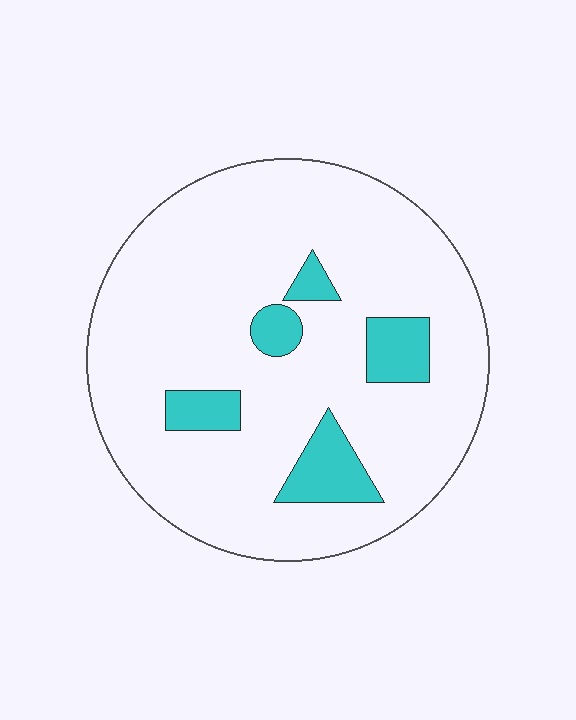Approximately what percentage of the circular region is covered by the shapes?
Approximately 15%.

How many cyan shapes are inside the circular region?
5.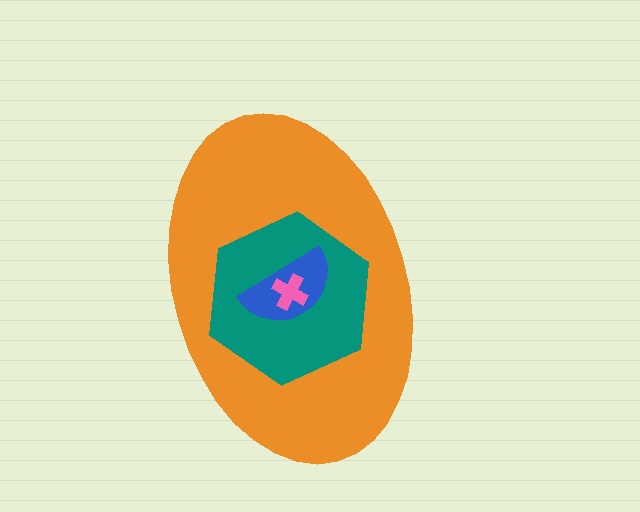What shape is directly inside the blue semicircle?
The pink cross.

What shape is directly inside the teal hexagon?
The blue semicircle.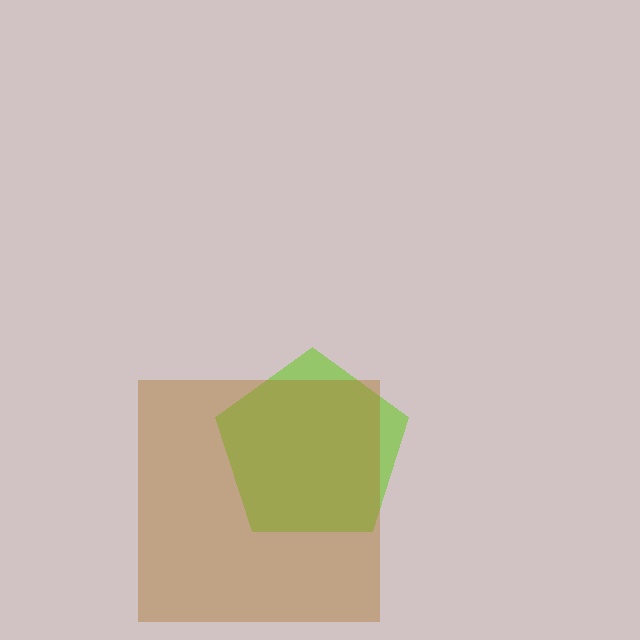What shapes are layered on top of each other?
The layered shapes are: a lime pentagon, a brown square.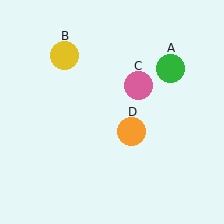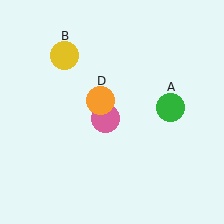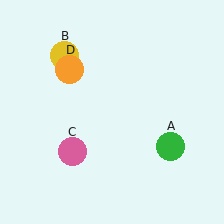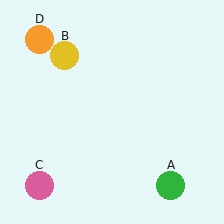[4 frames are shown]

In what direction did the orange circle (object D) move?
The orange circle (object D) moved up and to the left.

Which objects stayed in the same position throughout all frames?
Yellow circle (object B) remained stationary.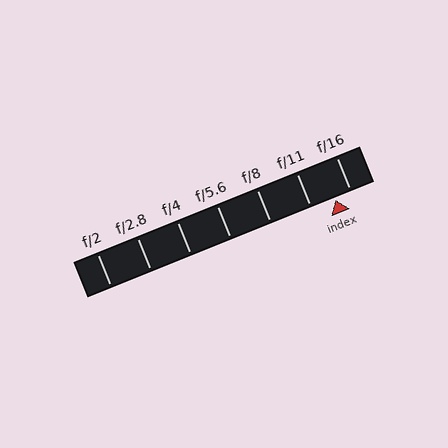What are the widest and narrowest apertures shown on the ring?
The widest aperture shown is f/2 and the narrowest is f/16.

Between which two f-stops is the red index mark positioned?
The index mark is between f/11 and f/16.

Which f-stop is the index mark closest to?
The index mark is closest to f/16.